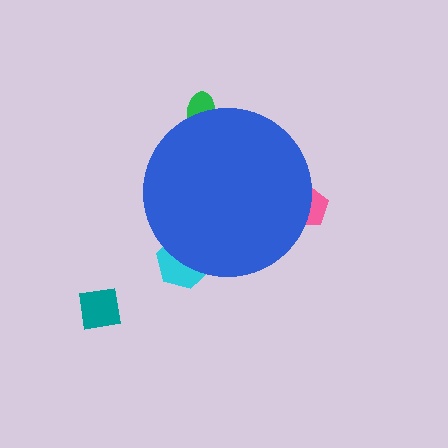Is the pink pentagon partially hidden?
Yes, the pink pentagon is partially hidden behind the blue circle.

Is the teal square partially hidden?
No, the teal square is fully visible.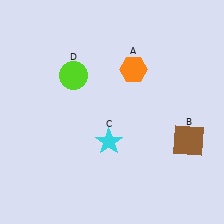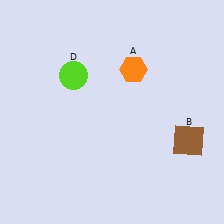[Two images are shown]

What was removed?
The cyan star (C) was removed in Image 2.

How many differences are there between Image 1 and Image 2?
There is 1 difference between the two images.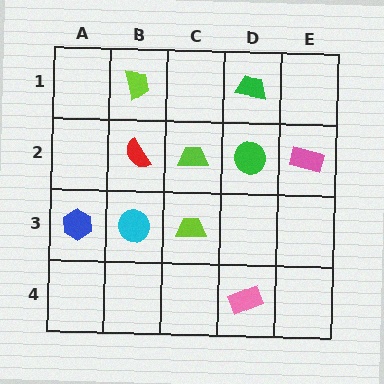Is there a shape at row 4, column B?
No, that cell is empty.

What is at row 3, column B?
A cyan circle.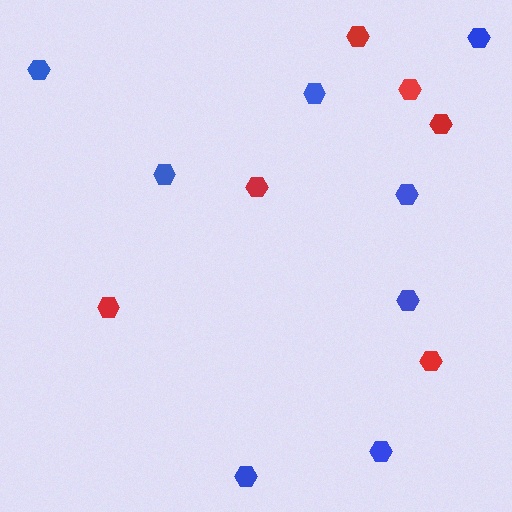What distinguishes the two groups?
There are 2 groups: one group of blue hexagons (8) and one group of red hexagons (6).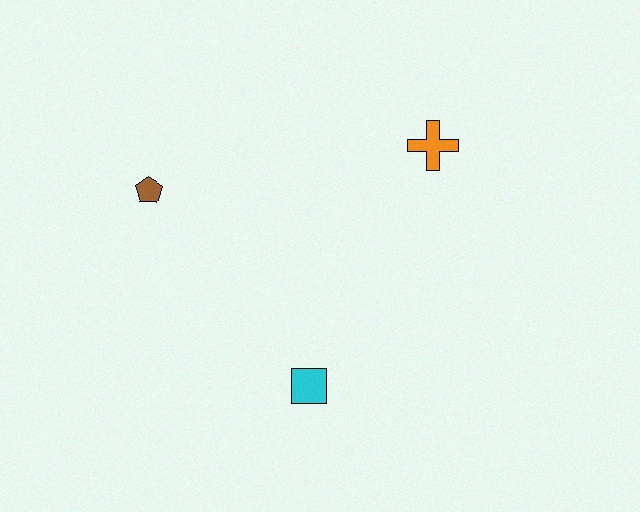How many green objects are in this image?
There are no green objects.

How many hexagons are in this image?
There are no hexagons.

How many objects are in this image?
There are 3 objects.